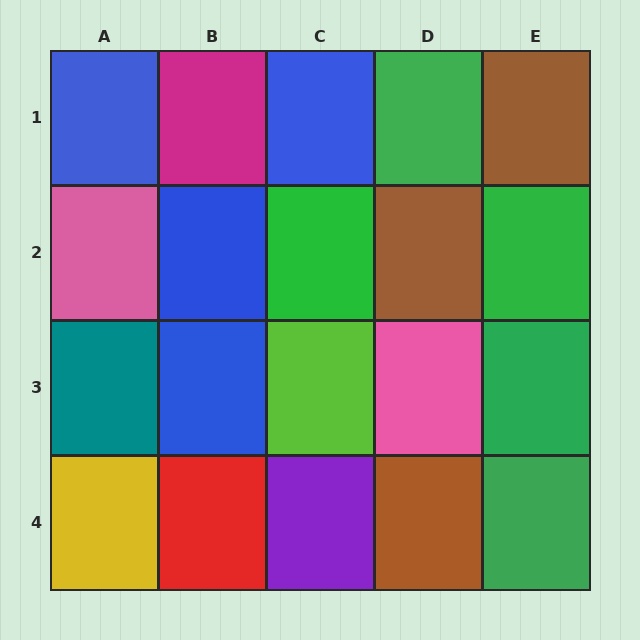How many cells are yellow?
1 cell is yellow.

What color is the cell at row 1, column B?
Magenta.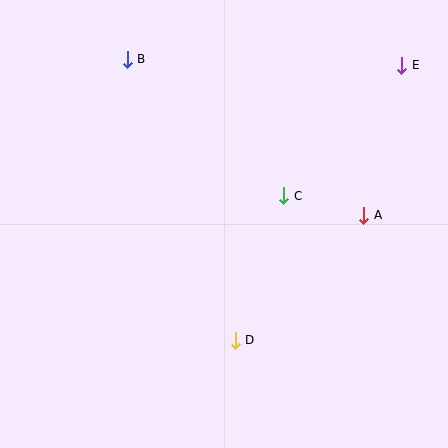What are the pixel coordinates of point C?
Point C is at (284, 196).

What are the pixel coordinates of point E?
Point E is at (402, 65).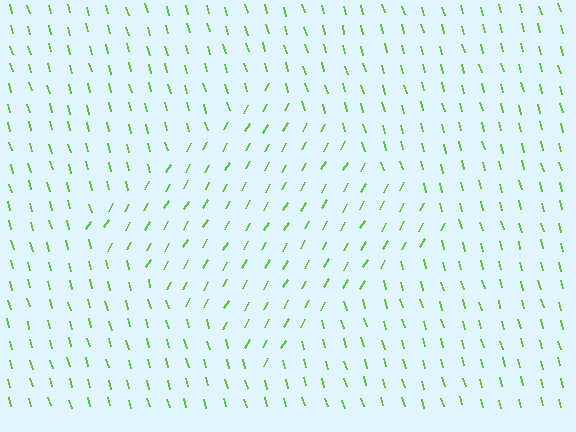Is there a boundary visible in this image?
Yes, there is a texture boundary formed by a change in line orientation.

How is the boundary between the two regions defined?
The boundary is defined purely by a change in line orientation (approximately 45 degrees difference). All lines are the same color and thickness.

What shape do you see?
I see a diamond.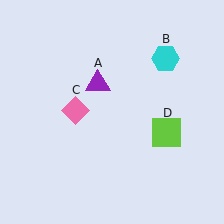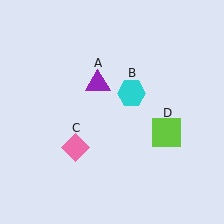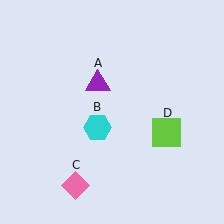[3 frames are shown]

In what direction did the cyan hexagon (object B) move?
The cyan hexagon (object B) moved down and to the left.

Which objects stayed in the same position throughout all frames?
Purple triangle (object A) and lime square (object D) remained stationary.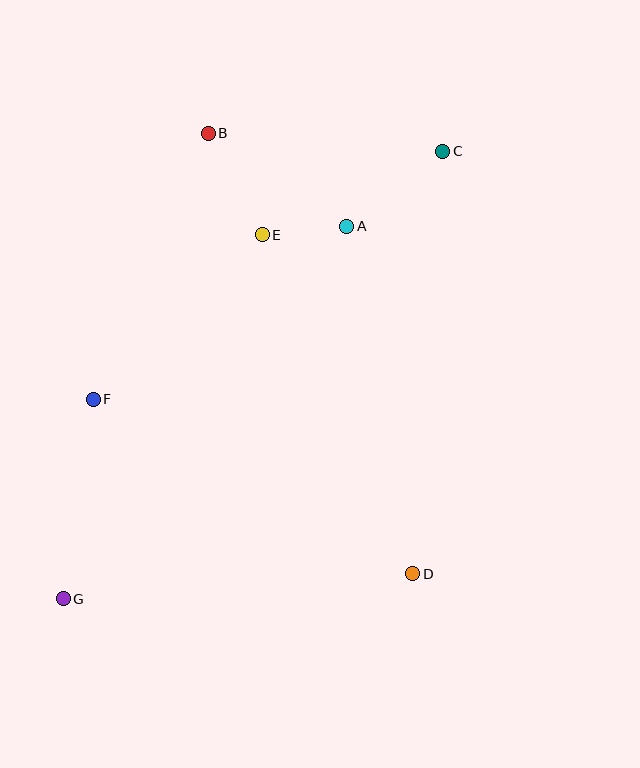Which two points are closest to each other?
Points A and E are closest to each other.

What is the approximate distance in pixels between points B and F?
The distance between B and F is approximately 290 pixels.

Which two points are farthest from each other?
Points C and G are farthest from each other.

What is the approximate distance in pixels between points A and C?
The distance between A and C is approximately 122 pixels.